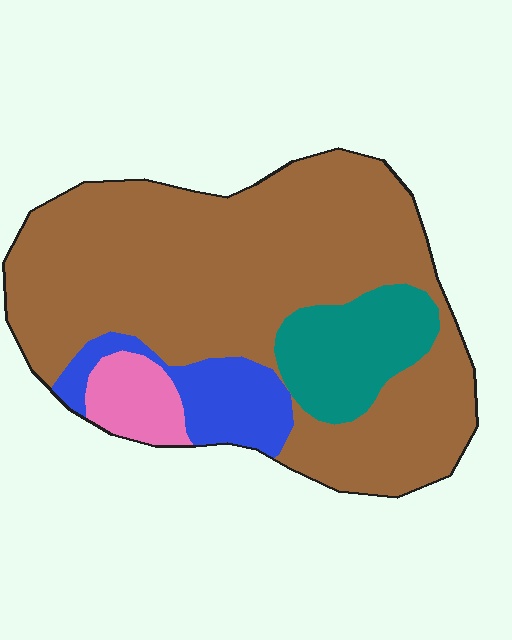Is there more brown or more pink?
Brown.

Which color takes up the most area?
Brown, at roughly 70%.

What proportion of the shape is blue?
Blue takes up less than a sixth of the shape.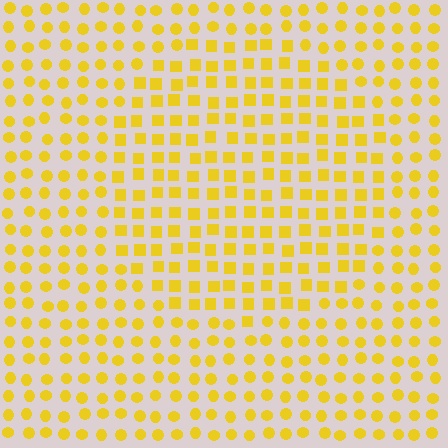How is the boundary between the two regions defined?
The boundary is defined by a change in element shape: squares inside vs. circles outside. All elements share the same color and spacing.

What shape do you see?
I see a circle.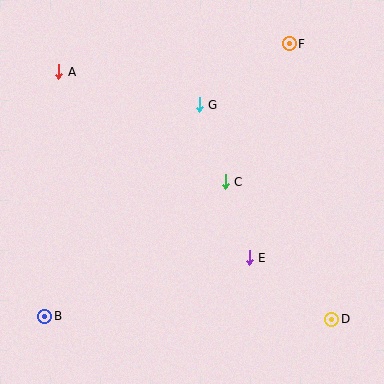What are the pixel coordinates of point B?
Point B is at (45, 316).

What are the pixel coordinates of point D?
Point D is at (332, 319).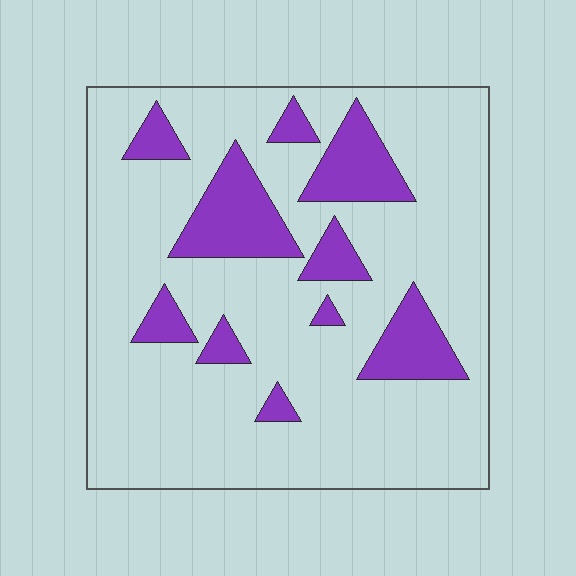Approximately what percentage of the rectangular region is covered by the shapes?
Approximately 20%.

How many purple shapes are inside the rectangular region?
10.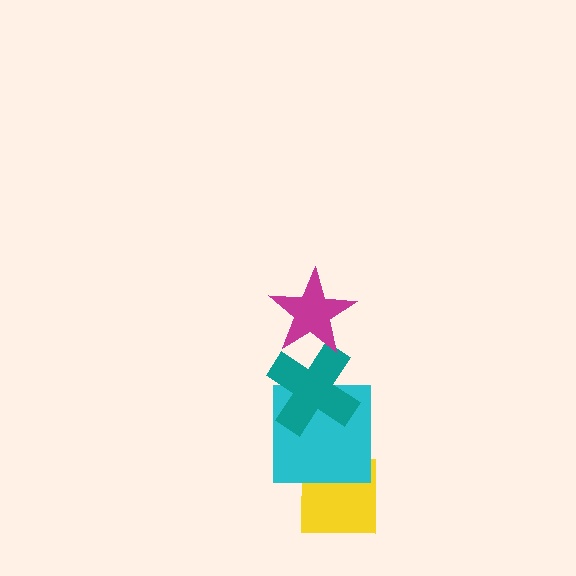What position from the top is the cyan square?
The cyan square is 3rd from the top.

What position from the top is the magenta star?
The magenta star is 1st from the top.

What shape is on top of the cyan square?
The teal cross is on top of the cyan square.